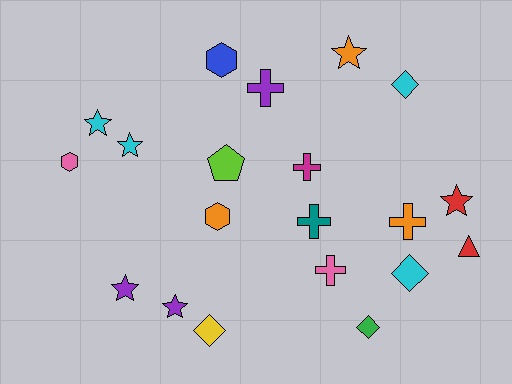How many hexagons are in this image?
There are 3 hexagons.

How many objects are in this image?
There are 20 objects.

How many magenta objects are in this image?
There is 1 magenta object.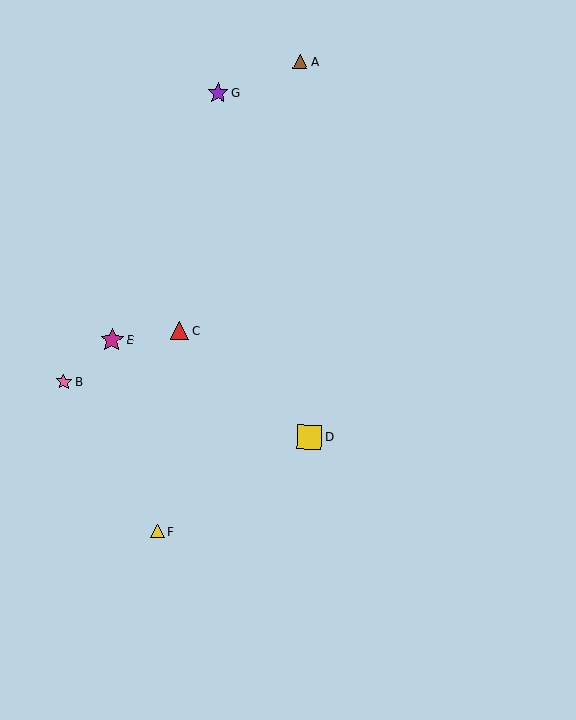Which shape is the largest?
The yellow square (labeled D) is the largest.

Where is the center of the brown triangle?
The center of the brown triangle is at (300, 62).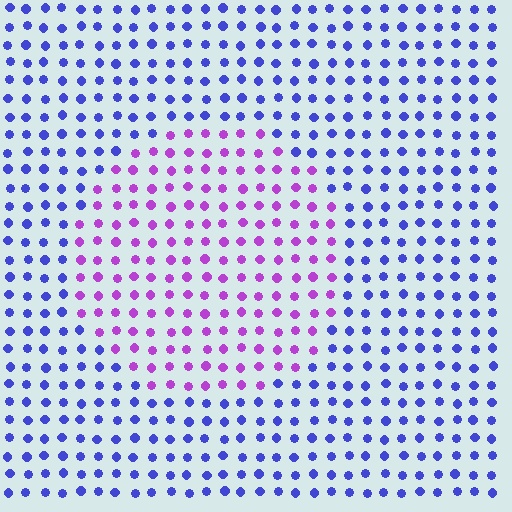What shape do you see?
I see a circle.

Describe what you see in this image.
The image is filled with small blue elements in a uniform arrangement. A circle-shaped region is visible where the elements are tinted to a slightly different hue, forming a subtle color boundary.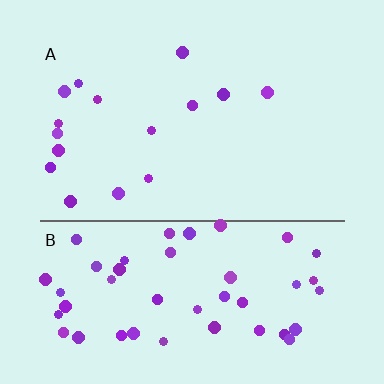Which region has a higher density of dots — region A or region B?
B (the bottom).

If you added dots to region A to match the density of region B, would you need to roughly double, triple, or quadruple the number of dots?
Approximately triple.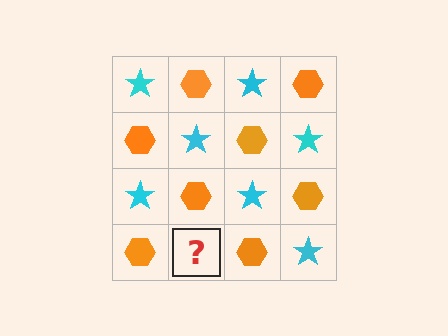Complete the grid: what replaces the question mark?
The question mark should be replaced with a cyan star.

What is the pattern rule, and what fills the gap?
The rule is that it alternates cyan star and orange hexagon in a checkerboard pattern. The gap should be filled with a cyan star.